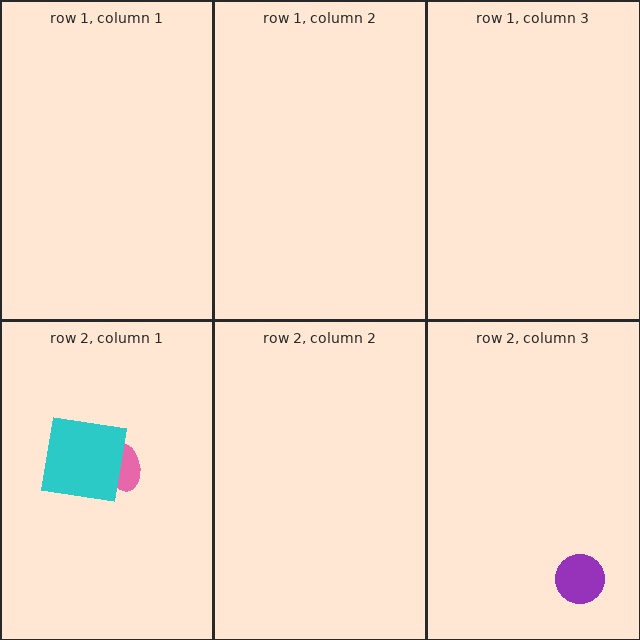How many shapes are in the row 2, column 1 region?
2.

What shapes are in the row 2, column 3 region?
The purple circle.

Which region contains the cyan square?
The row 2, column 1 region.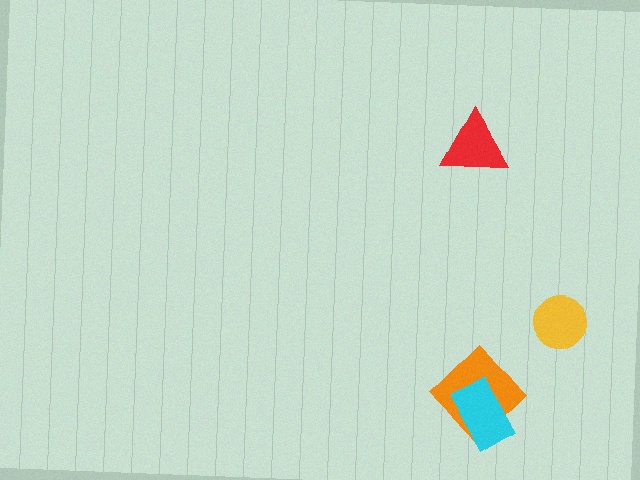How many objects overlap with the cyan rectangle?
1 object overlaps with the cyan rectangle.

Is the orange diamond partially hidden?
Yes, it is partially covered by another shape.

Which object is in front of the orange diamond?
The cyan rectangle is in front of the orange diamond.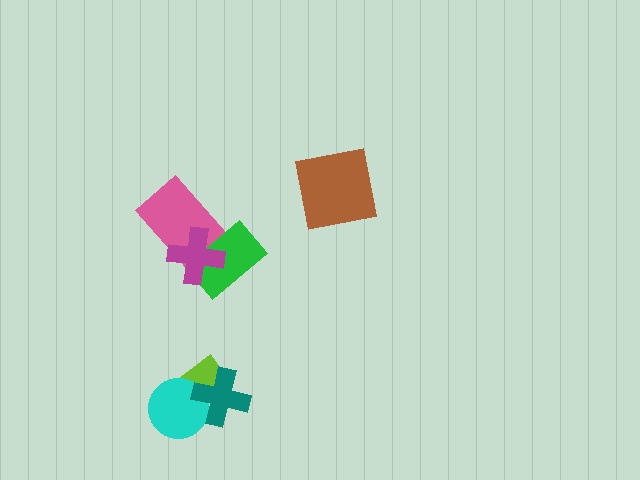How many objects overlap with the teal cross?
2 objects overlap with the teal cross.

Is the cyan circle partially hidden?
Yes, it is partially covered by another shape.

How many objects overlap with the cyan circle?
2 objects overlap with the cyan circle.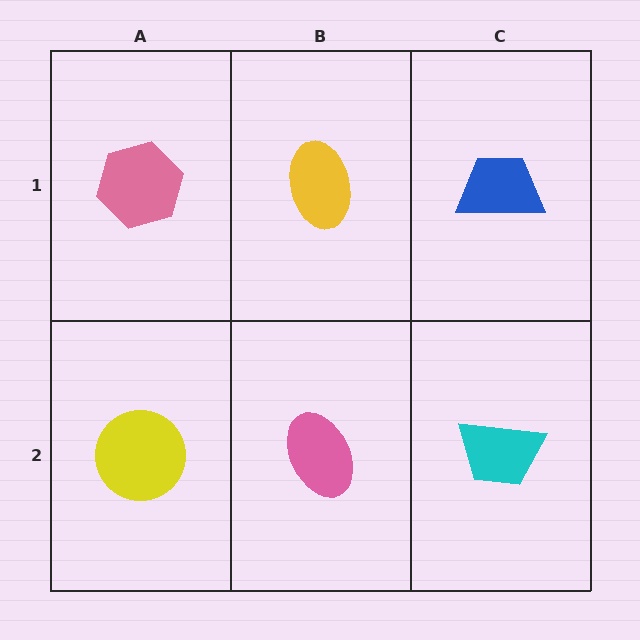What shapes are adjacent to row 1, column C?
A cyan trapezoid (row 2, column C), a yellow ellipse (row 1, column B).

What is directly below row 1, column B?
A pink ellipse.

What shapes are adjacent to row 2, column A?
A pink hexagon (row 1, column A), a pink ellipse (row 2, column B).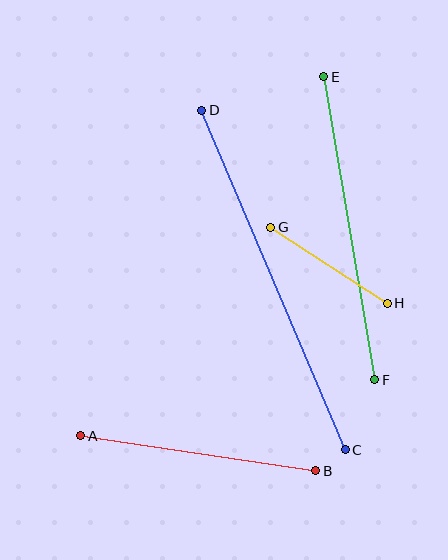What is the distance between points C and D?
The distance is approximately 369 pixels.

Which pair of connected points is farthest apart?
Points C and D are farthest apart.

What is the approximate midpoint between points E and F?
The midpoint is at approximately (349, 228) pixels.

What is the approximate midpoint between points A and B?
The midpoint is at approximately (198, 453) pixels.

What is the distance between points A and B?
The distance is approximately 238 pixels.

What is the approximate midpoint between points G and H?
The midpoint is at approximately (329, 265) pixels.